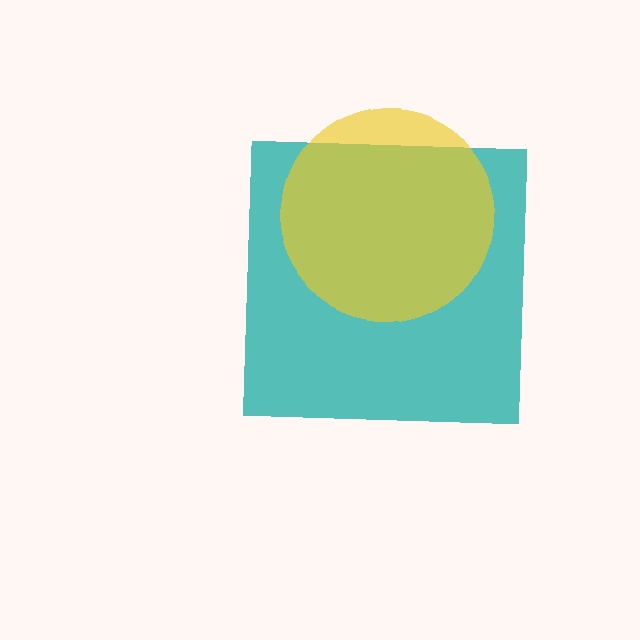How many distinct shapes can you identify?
There are 2 distinct shapes: a teal square, a yellow circle.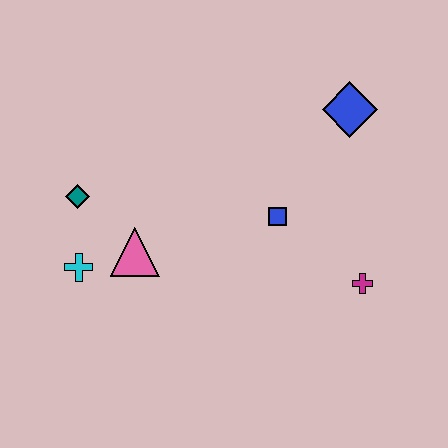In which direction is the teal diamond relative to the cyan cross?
The teal diamond is above the cyan cross.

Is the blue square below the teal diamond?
Yes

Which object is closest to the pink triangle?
The cyan cross is closest to the pink triangle.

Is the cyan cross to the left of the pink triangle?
Yes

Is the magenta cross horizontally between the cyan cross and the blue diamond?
No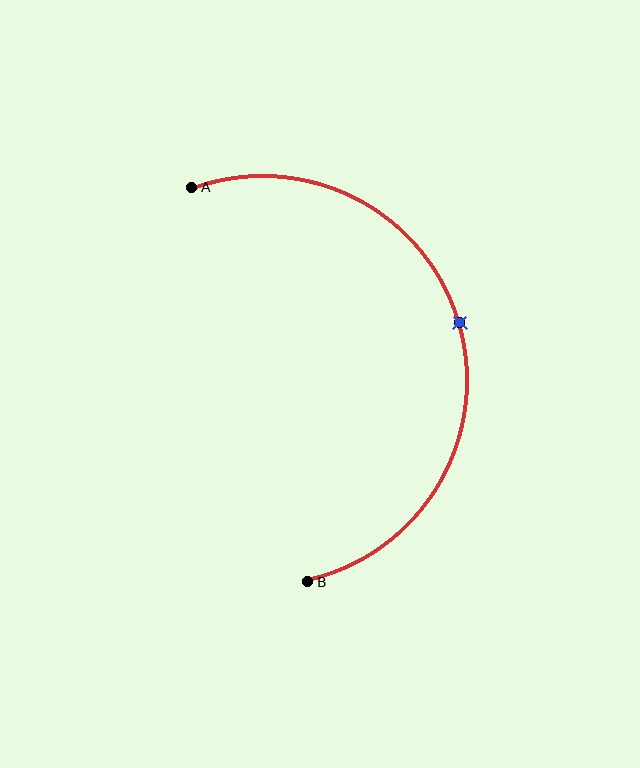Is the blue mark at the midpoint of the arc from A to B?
Yes. The blue mark lies on the arc at equal arc-length from both A and B — it is the arc midpoint.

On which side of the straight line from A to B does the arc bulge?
The arc bulges to the right of the straight line connecting A and B.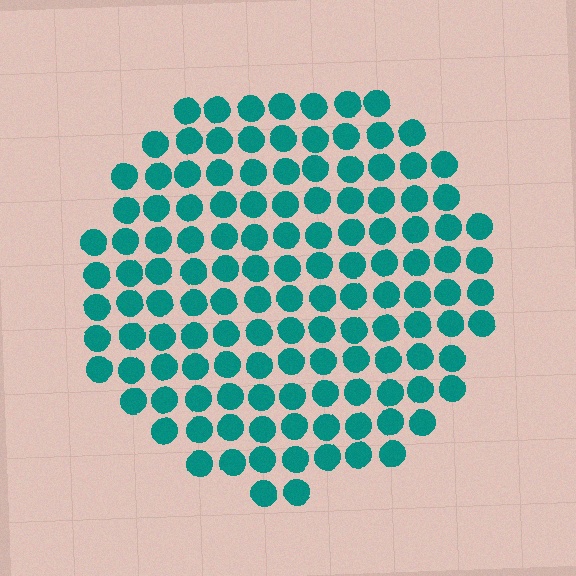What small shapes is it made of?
It is made of small circles.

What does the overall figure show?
The overall figure shows a circle.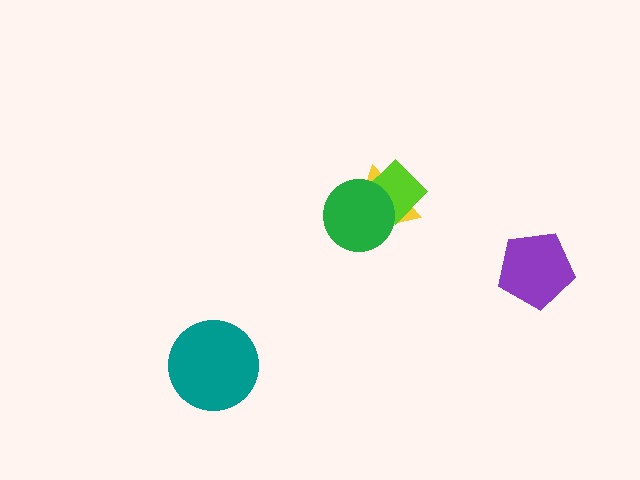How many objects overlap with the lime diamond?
2 objects overlap with the lime diamond.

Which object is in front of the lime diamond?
The green circle is in front of the lime diamond.